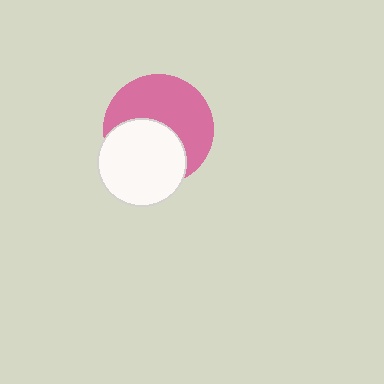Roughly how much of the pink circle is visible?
About half of it is visible (roughly 56%).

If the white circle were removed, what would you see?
You would see the complete pink circle.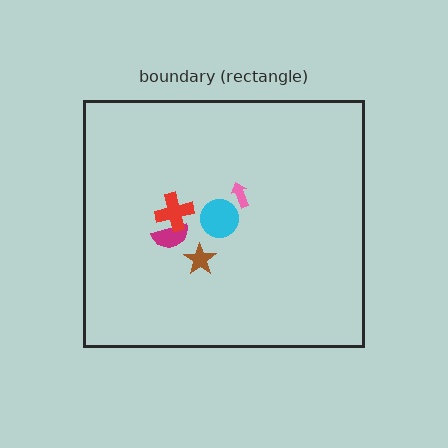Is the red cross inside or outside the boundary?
Inside.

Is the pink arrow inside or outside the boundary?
Inside.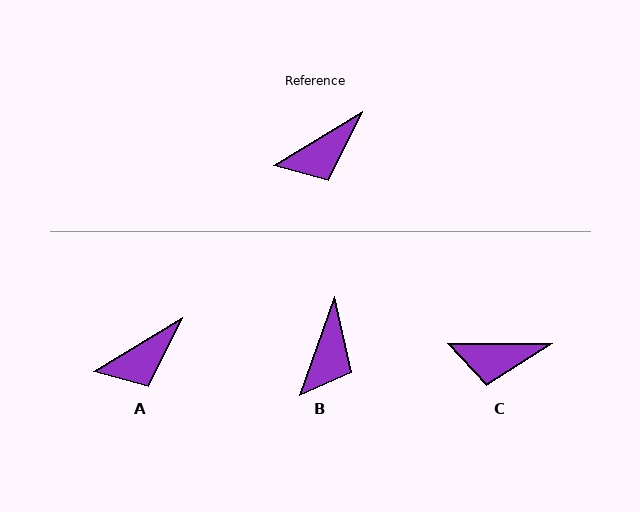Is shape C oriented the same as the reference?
No, it is off by about 31 degrees.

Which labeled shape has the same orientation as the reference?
A.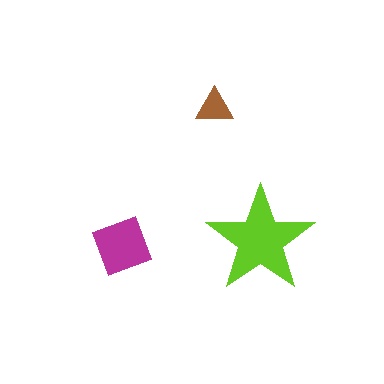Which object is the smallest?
The brown triangle.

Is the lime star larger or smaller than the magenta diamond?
Larger.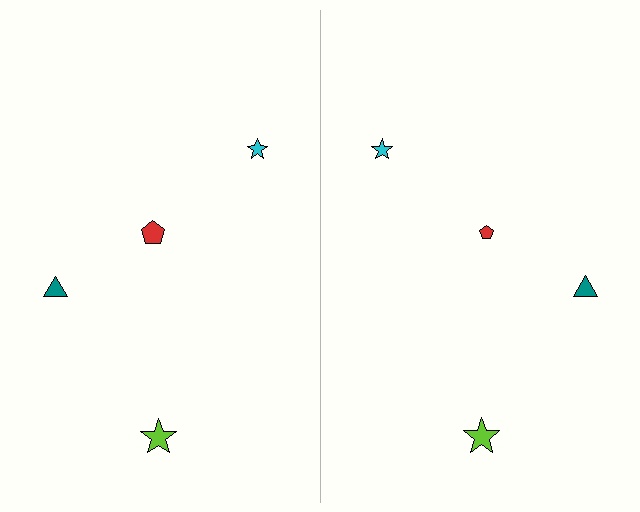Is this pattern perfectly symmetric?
No, the pattern is not perfectly symmetric. The red pentagon on the right side has a different size than its mirror counterpart.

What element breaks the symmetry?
The red pentagon on the right side has a different size than its mirror counterpart.